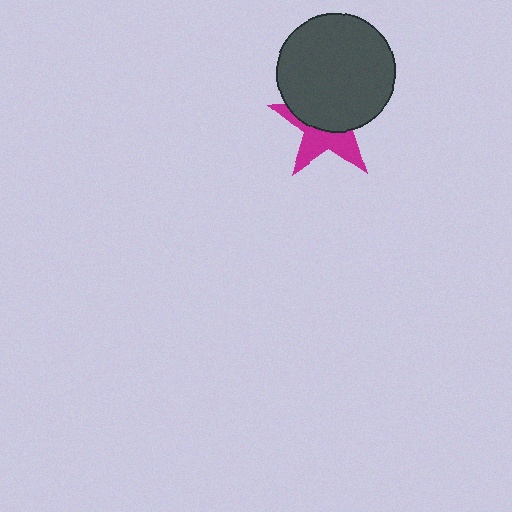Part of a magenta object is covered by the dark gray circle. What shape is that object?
It is a star.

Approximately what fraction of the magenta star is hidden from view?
Roughly 57% of the magenta star is hidden behind the dark gray circle.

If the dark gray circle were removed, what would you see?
You would see the complete magenta star.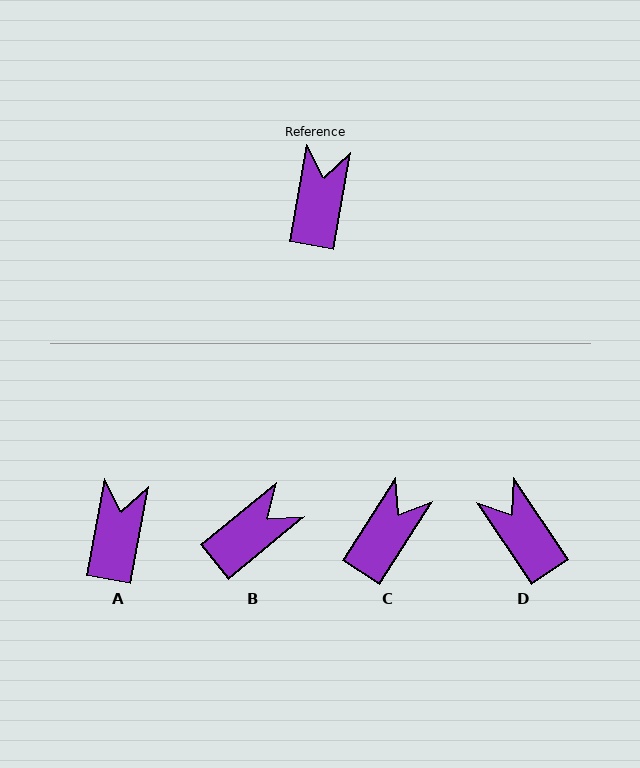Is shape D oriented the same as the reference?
No, it is off by about 44 degrees.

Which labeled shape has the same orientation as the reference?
A.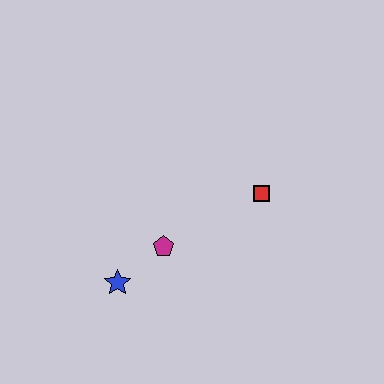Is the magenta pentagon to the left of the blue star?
No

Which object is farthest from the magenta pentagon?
The red square is farthest from the magenta pentagon.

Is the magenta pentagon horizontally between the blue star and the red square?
Yes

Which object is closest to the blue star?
The magenta pentagon is closest to the blue star.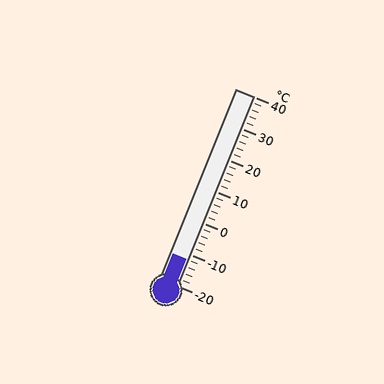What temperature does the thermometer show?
The thermometer shows approximately -12°C.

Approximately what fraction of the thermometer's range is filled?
The thermometer is filled to approximately 15% of its range.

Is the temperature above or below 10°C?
The temperature is below 10°C.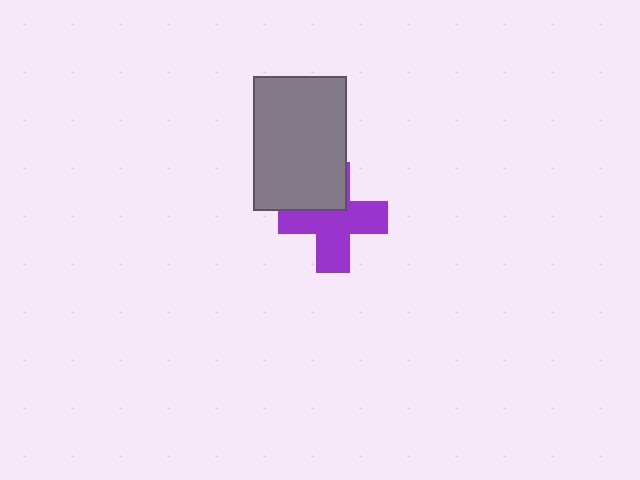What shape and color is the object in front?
The object in front is a gray rectangle.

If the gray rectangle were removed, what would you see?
You would see the complete purple cross.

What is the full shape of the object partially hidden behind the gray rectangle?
The partially hidden object is a purple cross.